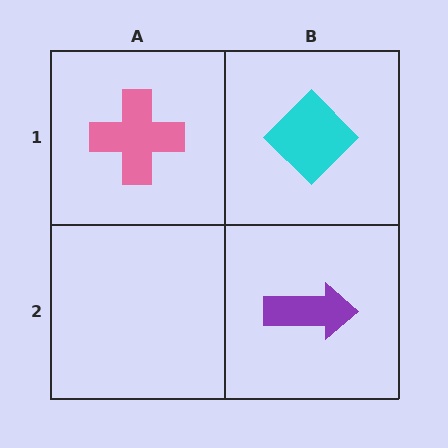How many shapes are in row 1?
2 shapes.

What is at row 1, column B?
A cyan diamond.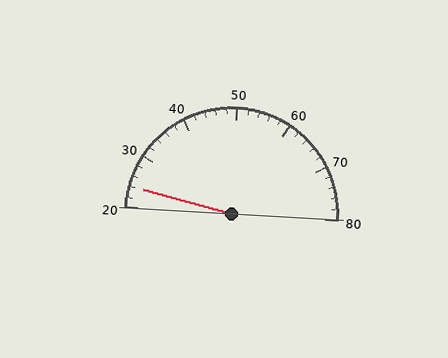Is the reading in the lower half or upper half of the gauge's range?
The reading is in the lower half of the range (20 to 80).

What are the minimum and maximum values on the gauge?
The gauge ranges from 20 to 80.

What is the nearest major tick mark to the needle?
The nearest major tick mark is 20.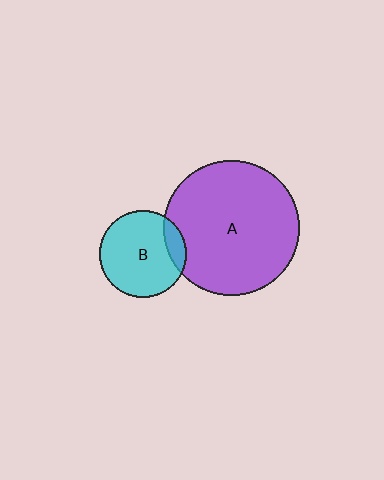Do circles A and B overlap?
Yes.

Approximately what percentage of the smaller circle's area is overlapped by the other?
Approximately 15%.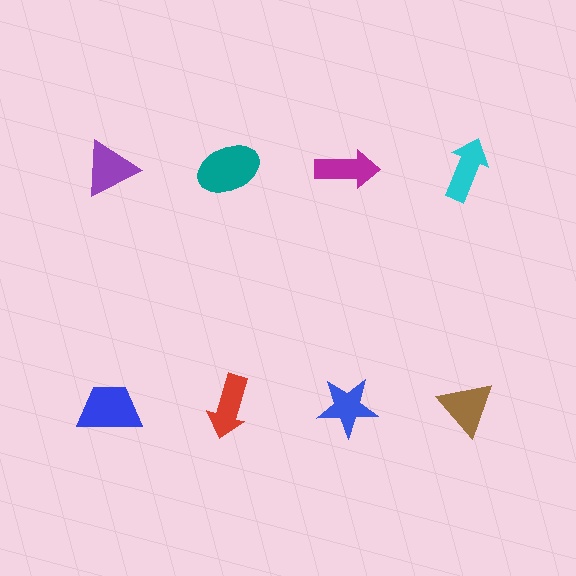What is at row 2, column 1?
A blue trapezoid.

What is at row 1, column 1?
A purple triangle.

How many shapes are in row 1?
4 shapes.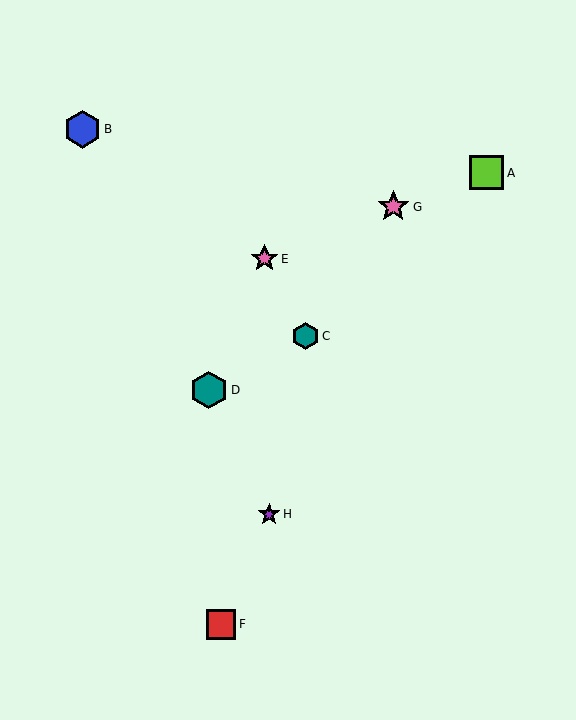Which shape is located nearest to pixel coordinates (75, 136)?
The blue hexagon (labeled B) at (83, 129) is nearest to that location.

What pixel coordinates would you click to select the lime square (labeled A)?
Click at (487, 173) to select the lime square A.